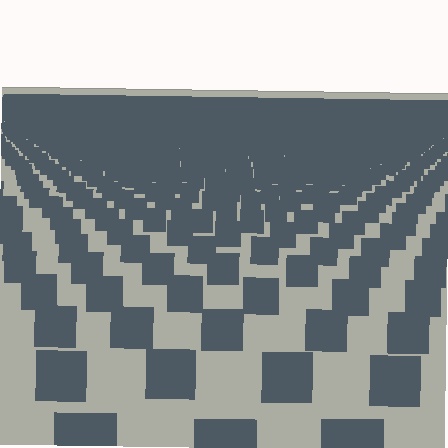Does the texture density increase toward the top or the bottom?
Density increases toward the top.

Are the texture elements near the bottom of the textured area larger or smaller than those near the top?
Larger. Near the bottom, elements are closer to the viewer and appear at a bigger on-screen size.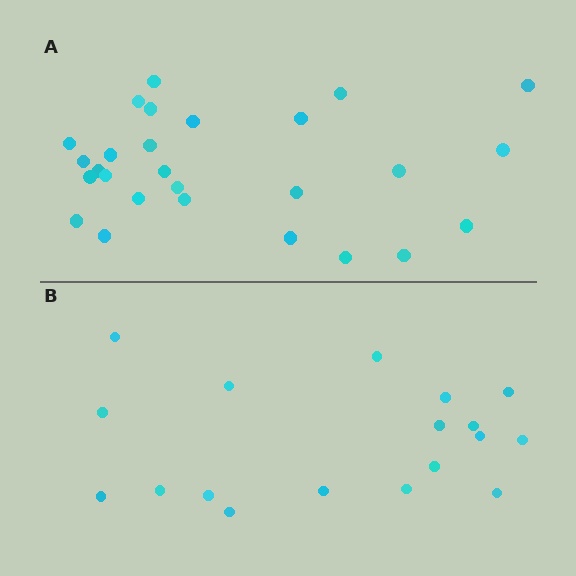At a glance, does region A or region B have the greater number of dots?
Region A (the top region) has more dots.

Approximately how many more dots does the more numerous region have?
Region A has roughly 8 or so more dots than region B.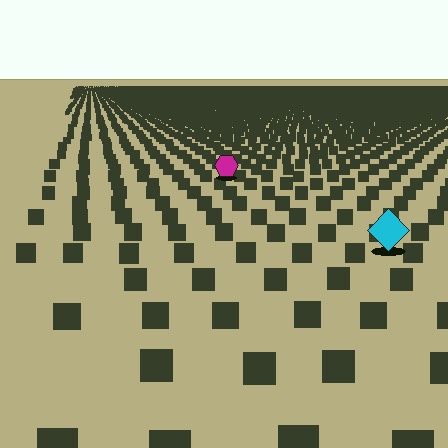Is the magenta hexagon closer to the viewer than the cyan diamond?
No. The cyan diamond is closer — you can tell from the texture gradient: the ground texture is coarser near it.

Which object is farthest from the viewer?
The magenta hexagon is farthest from the viewer. It appears smaller and the ground texture around it is denser.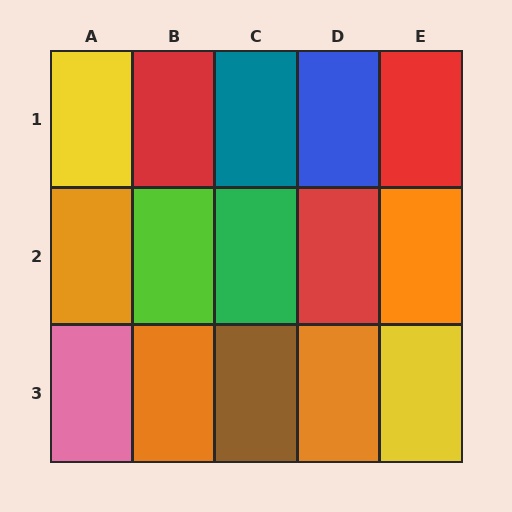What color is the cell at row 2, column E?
Orange.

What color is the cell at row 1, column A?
Yellow.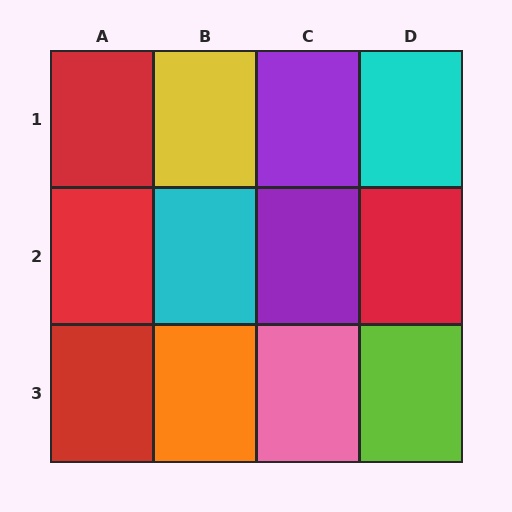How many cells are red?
4 cells are red.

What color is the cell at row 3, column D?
Lime.